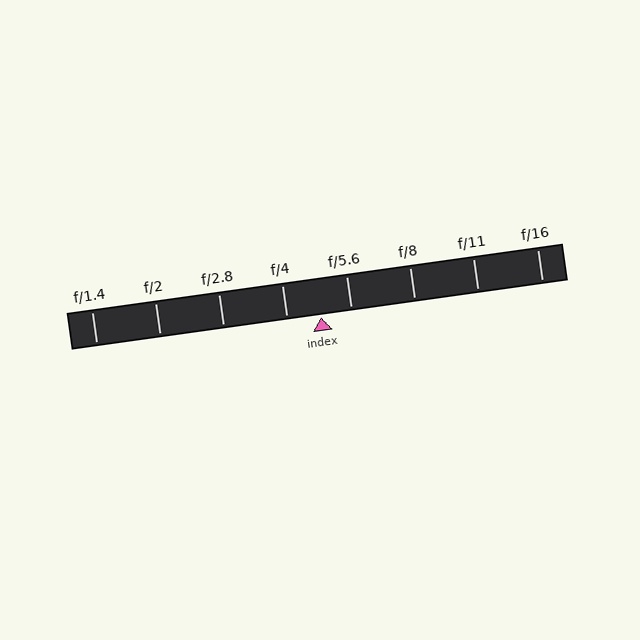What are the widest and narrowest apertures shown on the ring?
The widest aperture shown is f/1.4 and the narrowest is f/16.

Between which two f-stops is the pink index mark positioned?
The index mark is between f/4 and f/5.6.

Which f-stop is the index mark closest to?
The index mark is closest to f/5.6.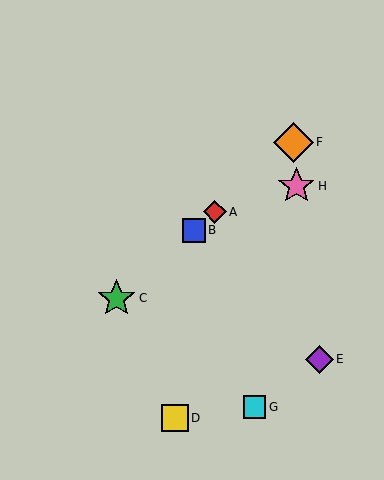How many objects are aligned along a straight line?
4 objects (A, B, C, F) are aligned along a straight line.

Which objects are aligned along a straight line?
Objects A, B, C, F are aligned along a straight line.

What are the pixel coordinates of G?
Object G is at (255, 407).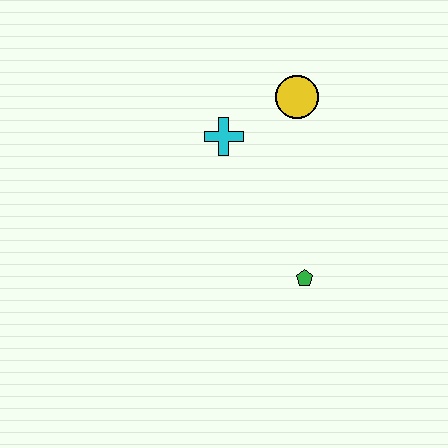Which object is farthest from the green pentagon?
The yellow circle is farthest from the green pentagon.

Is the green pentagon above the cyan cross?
No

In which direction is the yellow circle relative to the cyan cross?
The yellow circle is to the right of the cyan cross.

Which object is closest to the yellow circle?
The cyan cross is closest to the yellow circle.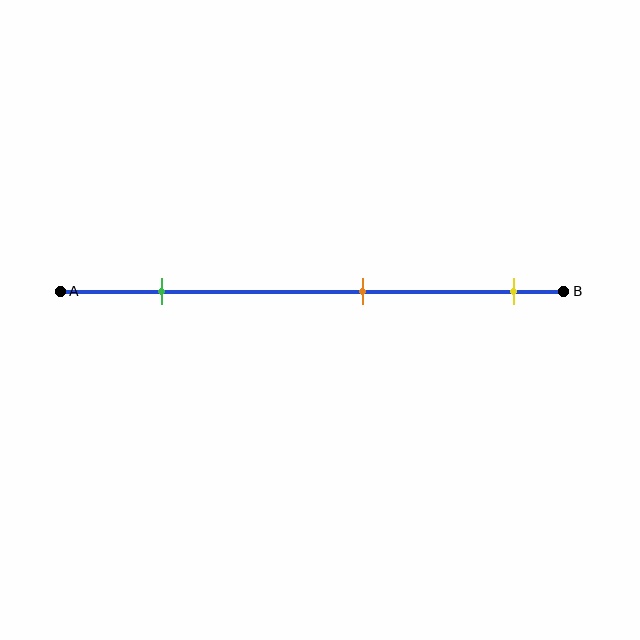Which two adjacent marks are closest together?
The orange and yellow marks are the closest adjacent pair.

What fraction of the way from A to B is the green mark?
The green mark is approximately 20% (0.2) of the way from A to B.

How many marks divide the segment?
There are 3 marks dividing the segment.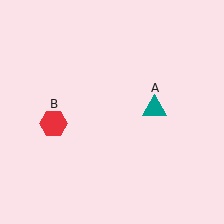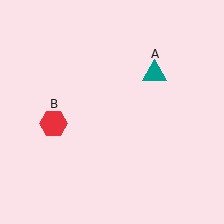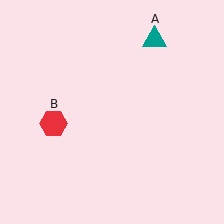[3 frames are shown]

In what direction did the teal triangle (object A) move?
The teal triangle (object A) moved up.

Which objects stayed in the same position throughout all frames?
Red hexagon (object B) remained stationary.